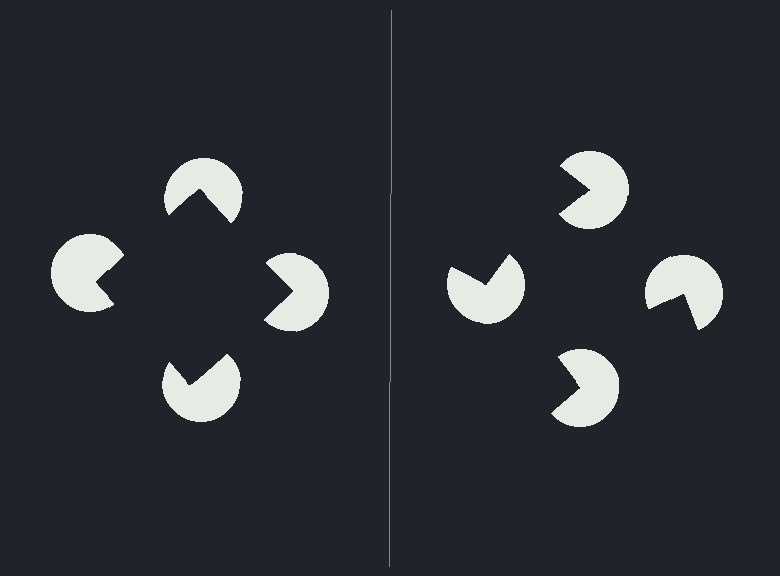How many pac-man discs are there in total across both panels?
8 — 4 on each side.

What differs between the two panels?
The pac-man discs are positioned identically on both sides; only the wedge orientations differ. On the left they align to a square; on the right they are misaligned.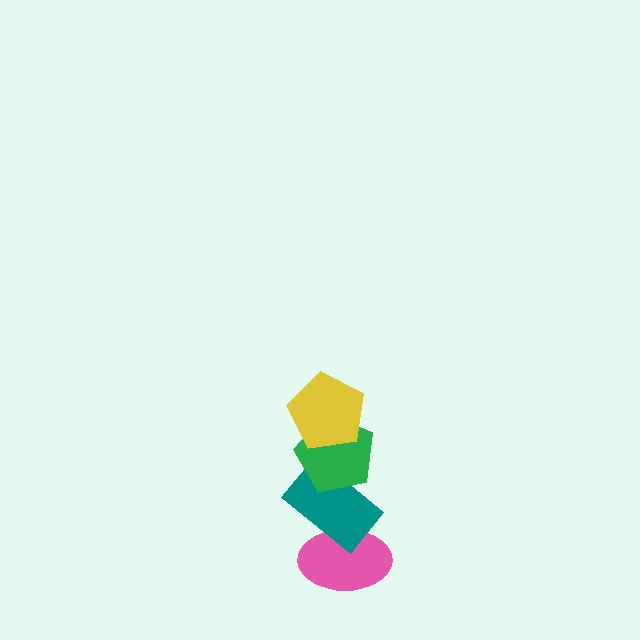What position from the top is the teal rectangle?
The teal rectangle is 3rd from the top.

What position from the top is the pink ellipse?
The pink ellipse is 4th from the top.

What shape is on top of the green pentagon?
The yellow pentagon is on top of the green pentagon.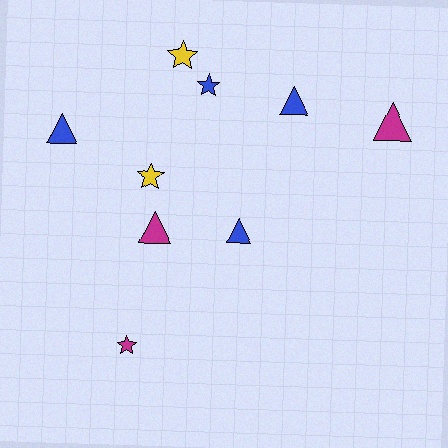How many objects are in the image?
There are 9 objects.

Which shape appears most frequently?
Triangle, with 5 objects.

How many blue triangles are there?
There are 3 blue triangles.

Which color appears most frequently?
Blue, with 4 objects.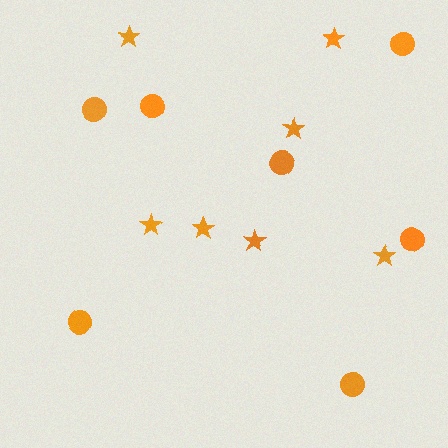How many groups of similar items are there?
There are 2 groups: one group of circles (7) and one group of stars (7).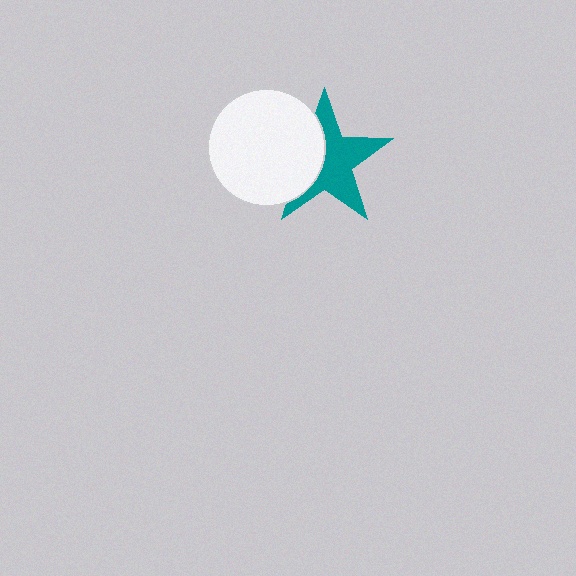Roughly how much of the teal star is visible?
About half of it is visible (roughly 61%).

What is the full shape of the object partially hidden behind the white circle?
The partially hidden object is a teal star.